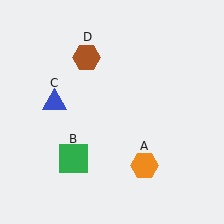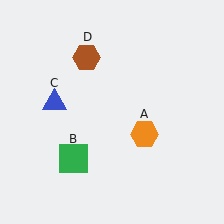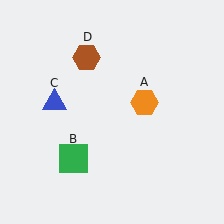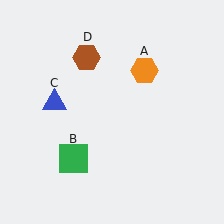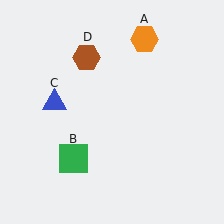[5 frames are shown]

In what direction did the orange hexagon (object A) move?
The orange hexagon (object A) moved up.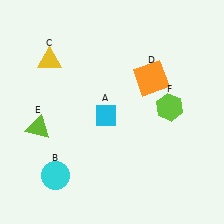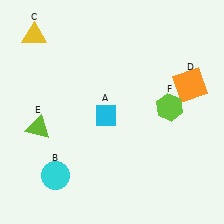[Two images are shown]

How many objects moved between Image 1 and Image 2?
2 objects moved between the two images.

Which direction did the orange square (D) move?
The orange square (D) moved right.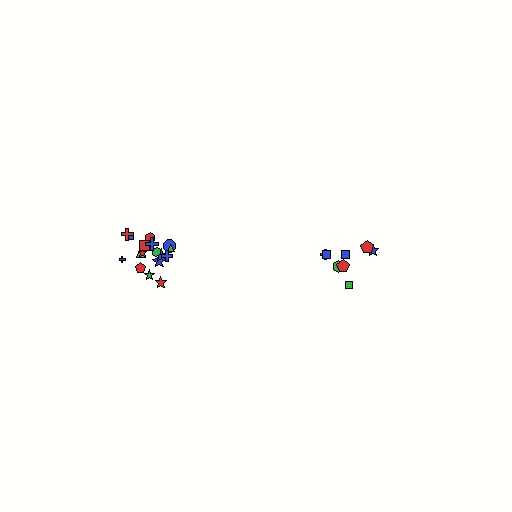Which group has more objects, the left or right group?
The left group.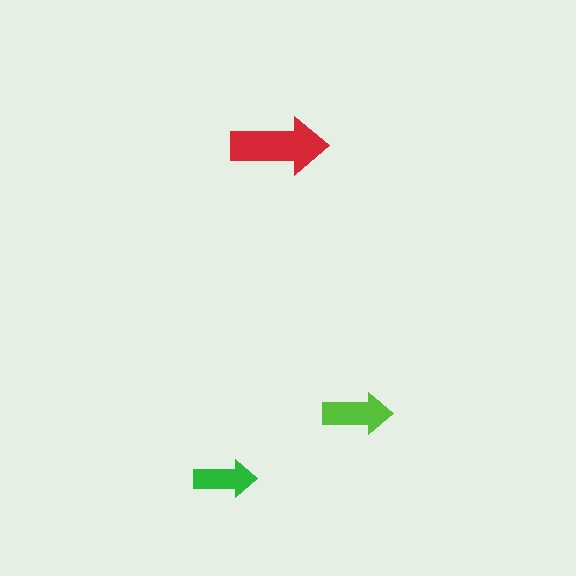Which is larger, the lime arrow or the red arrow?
The red one.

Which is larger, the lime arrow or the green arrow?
The lime one.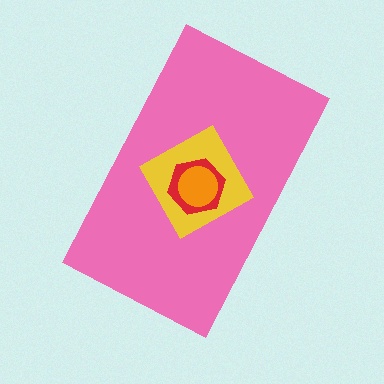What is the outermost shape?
The pink rectangle.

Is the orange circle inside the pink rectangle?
Yes.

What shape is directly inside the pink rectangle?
The yellow diamond.